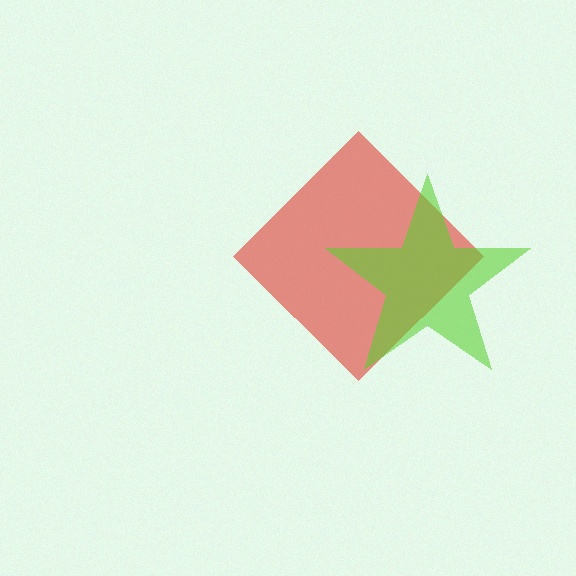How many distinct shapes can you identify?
There are 2 distinct shapes: a red diamond, a lime star.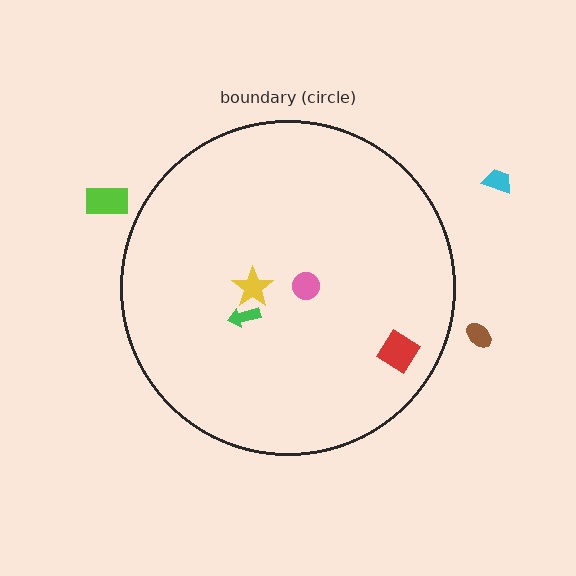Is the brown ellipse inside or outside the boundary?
Outside.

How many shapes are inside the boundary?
4 inside, 3 outside.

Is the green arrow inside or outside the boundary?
Inside.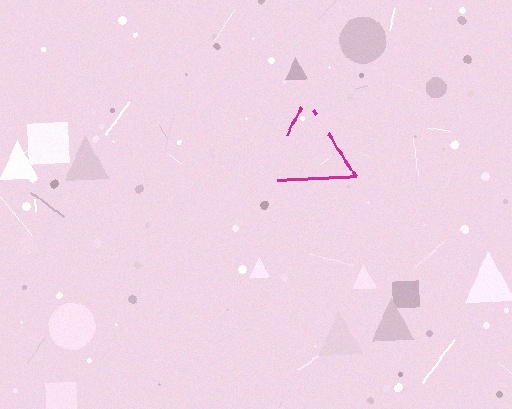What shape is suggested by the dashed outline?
The dashed outline suggests a triangle.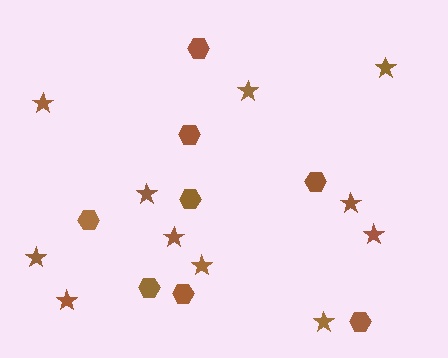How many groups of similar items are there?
There are 2 groups: one group of hexagons (8) and one group of stars (11).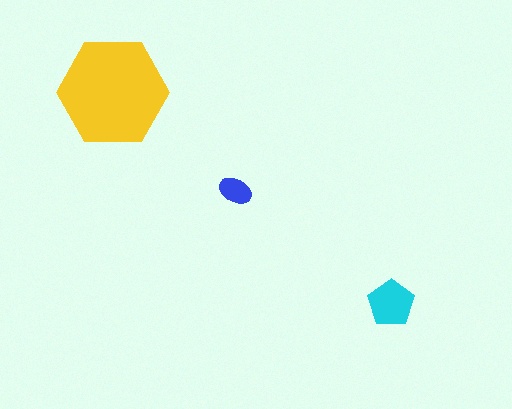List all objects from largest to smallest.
The yellow hexagon, the cyan pentagon, the blue ellipse.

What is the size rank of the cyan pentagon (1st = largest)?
2nd.